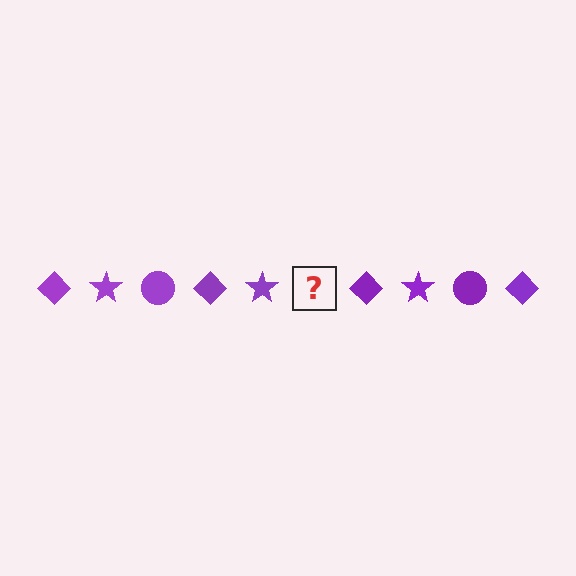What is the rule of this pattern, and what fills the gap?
The rule is that the pattern cycles through diamond, star, circle shapes in purple. The gap should be filled with a purple circle.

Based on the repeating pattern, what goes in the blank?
The blank should be a purple circle.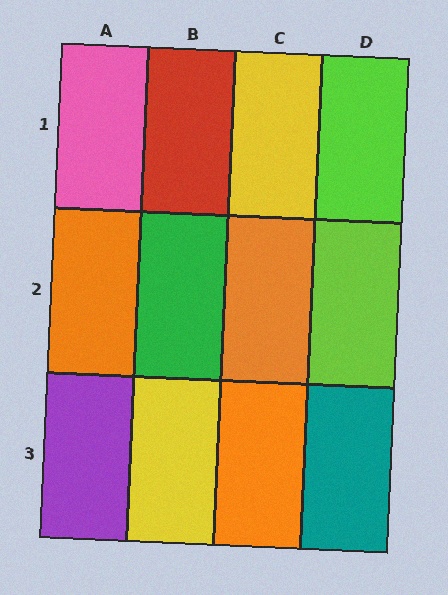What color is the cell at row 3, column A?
Purple.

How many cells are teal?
1 cell is teal.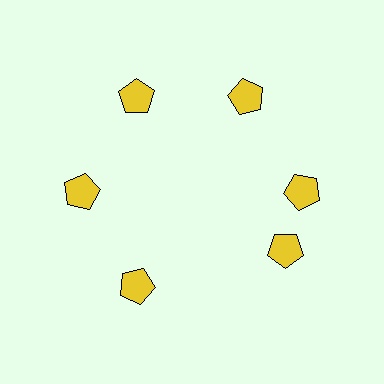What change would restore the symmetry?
The symmetry would be restored by rotating it back into even spacing with its neighbors so that all 6 pentagons sit at equal angles and equal distance from the center.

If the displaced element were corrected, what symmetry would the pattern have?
It would have 6-fold rotational symmetry — the pattern would map onto itself every 60 degrees.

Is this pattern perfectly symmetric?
No. The 6 yellow pentagons are arranged in a ring, but one element near the 5 o'clock position is rotated out of alignment along the ring, breaking the 6-fold rotational symmetry.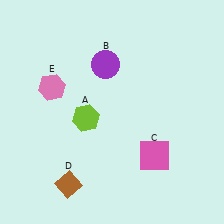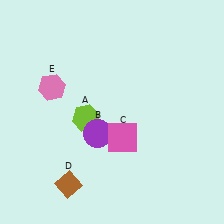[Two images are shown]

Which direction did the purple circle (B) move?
The purple circle (B) moved down.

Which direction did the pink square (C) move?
The pink square (C) moved left.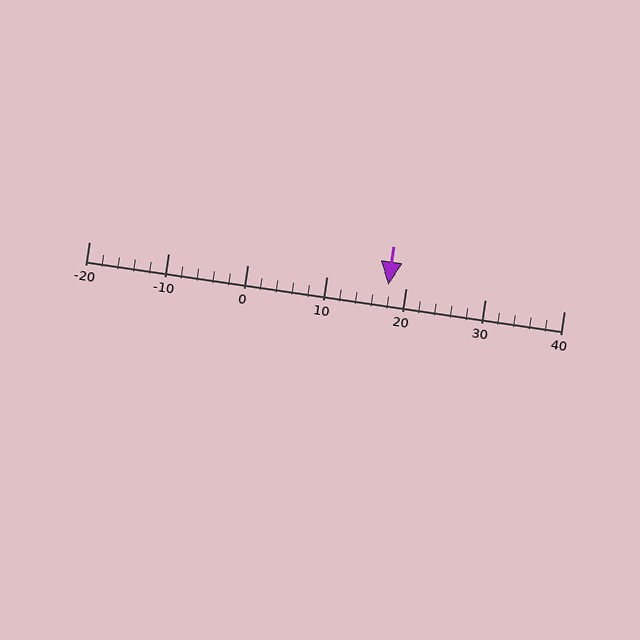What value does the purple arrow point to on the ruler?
The purple arrow points to approximately 18.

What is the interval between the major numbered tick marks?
The major tick marks are spaced 10 units apart.